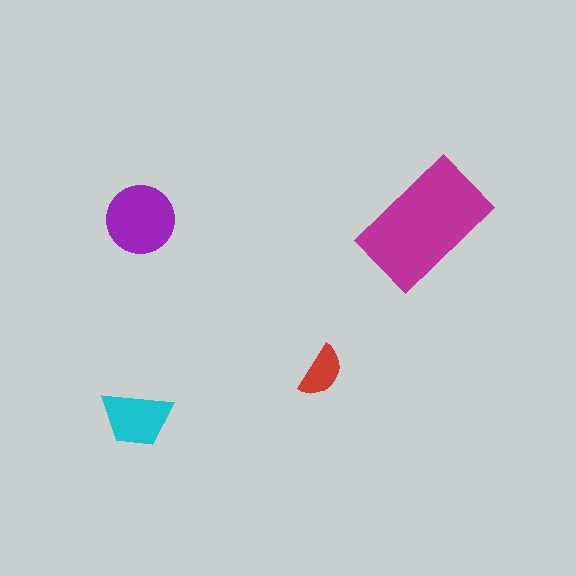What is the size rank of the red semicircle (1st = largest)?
4th.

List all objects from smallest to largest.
The red semicircle, the cyan trapezoid, the purple circle, the magenta rectangle.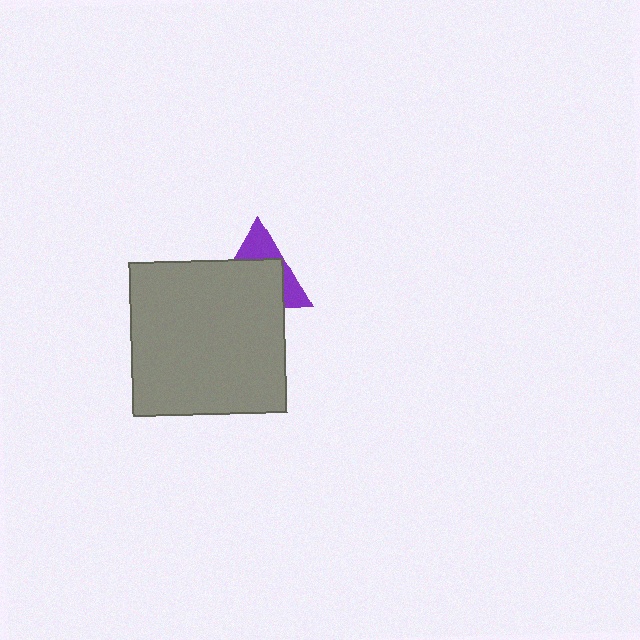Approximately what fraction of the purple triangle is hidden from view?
Roughly 64% of the purple triangle is hidden behind the gray square.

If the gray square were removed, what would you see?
You would see the complete purple triangle.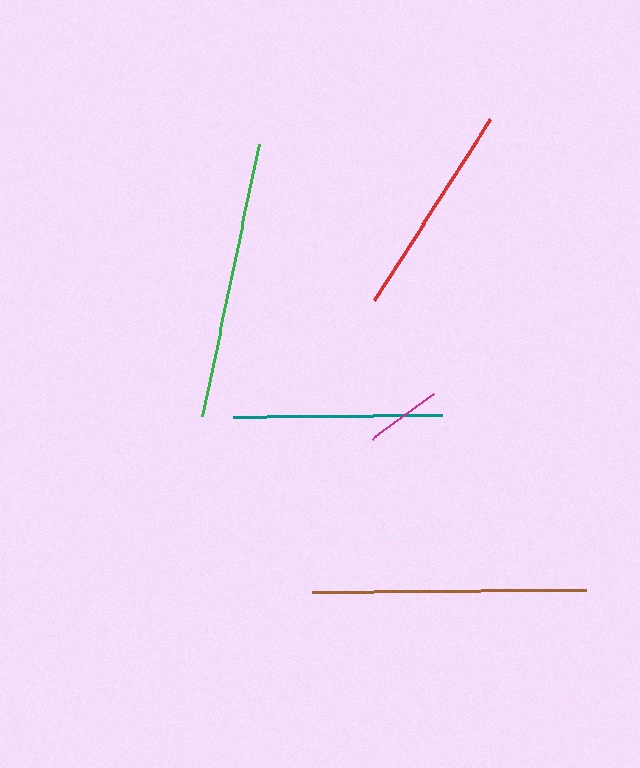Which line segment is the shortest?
The magenta line is the shortest at approximately 77 pixels.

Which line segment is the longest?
The green line is the longest at approximately 278 pixels.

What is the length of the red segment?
The red segment is approximately 215 pixels long.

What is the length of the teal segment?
The teal segment is approximately 210 pixels long.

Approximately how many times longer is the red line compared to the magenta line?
The red line is approximately 2.8 times the length of the magenta line.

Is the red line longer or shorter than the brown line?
The brown line is longer than the red line.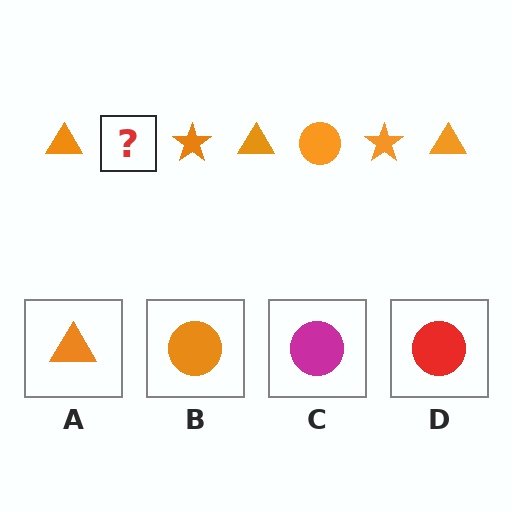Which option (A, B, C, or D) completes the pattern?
B.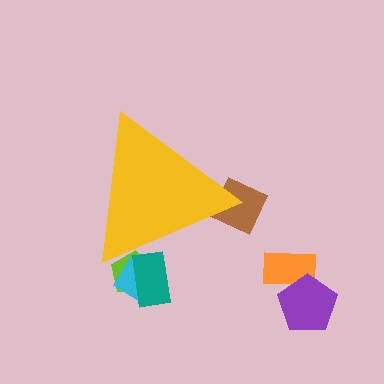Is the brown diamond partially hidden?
Yes, the brown diamond is partially hidden behind the yellow triangle.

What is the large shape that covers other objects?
A yellow triangle.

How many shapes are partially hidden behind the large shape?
4 shapes are partially hidden.